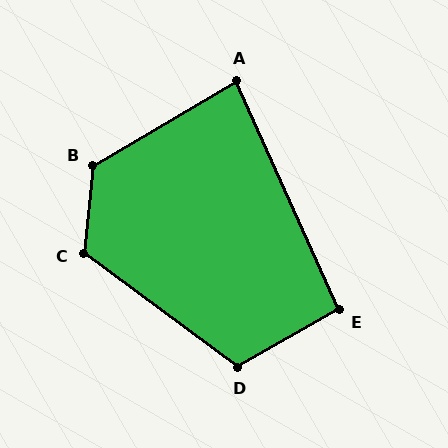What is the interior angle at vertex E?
Approximately 95 degrees (obtuse).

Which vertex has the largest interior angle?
B, at approximately 127 degrees.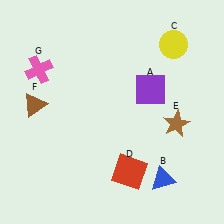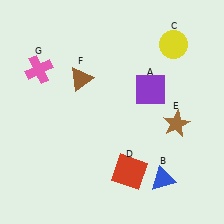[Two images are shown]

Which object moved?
The brown triangle (F) moved right.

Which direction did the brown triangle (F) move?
The brown triangle (F) moved right.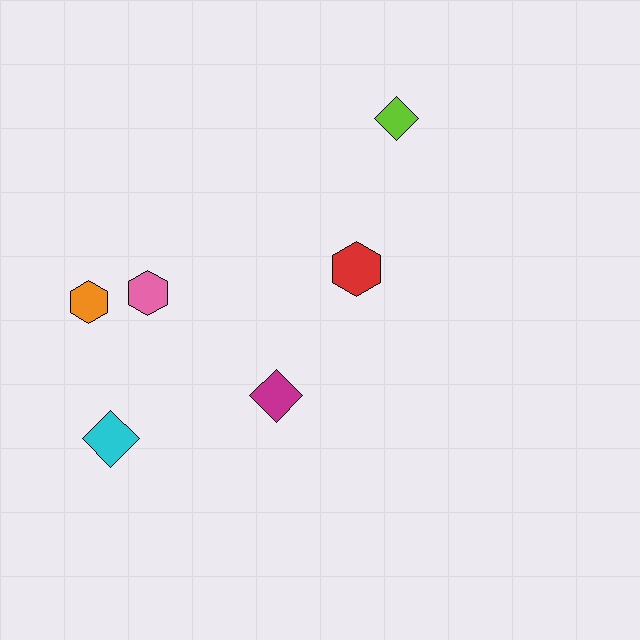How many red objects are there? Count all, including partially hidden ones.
There is 1 red object.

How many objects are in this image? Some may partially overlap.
There are 6 objects.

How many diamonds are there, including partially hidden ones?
There are 3 diamonds.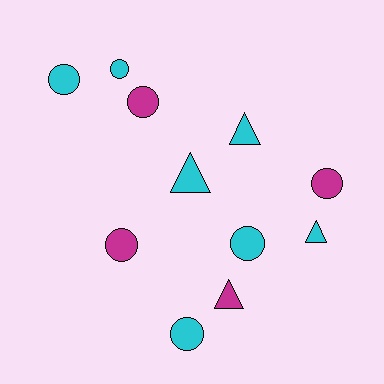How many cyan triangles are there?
There are 3 cyan triangles.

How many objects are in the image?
There are 11 objects.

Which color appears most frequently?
Cyan, with 7 objects.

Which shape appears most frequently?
Circle, with 7 objects.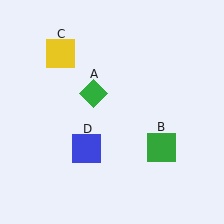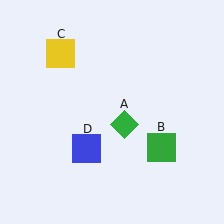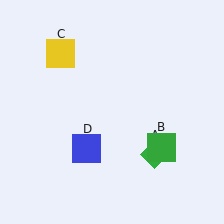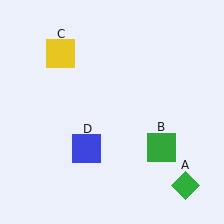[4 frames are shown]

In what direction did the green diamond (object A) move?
The green diamond (object A) moved down and to the right.